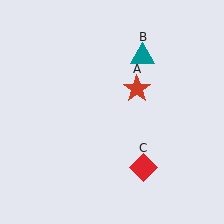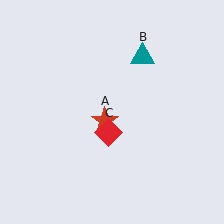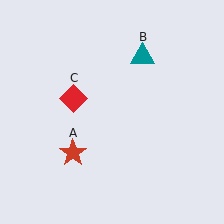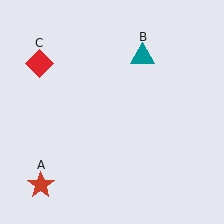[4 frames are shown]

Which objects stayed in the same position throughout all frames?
Teal triangle (object B) remained stationary.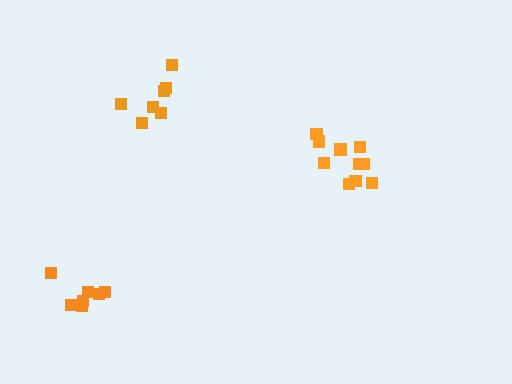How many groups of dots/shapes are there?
There are 3 groups.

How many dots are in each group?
Group 1: 7 dots, Group 2: 10 dots, Group 3: 7 dots (24 total).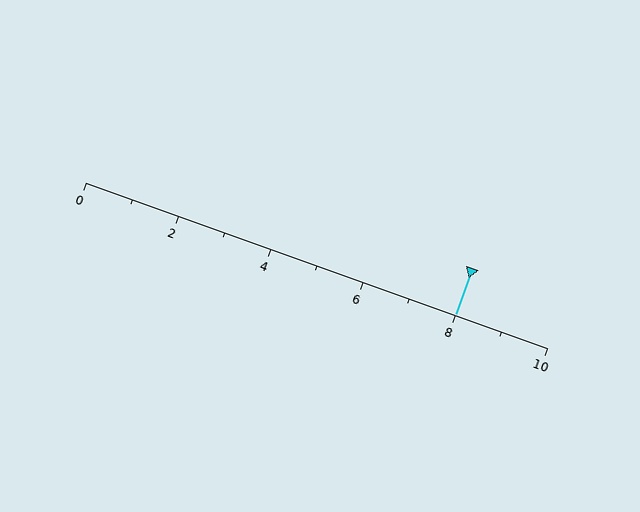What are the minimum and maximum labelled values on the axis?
The axis runs from 0 to 10.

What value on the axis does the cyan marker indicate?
The marker indicates approximately 8.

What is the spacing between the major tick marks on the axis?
The major ticks are spaced 2 apart.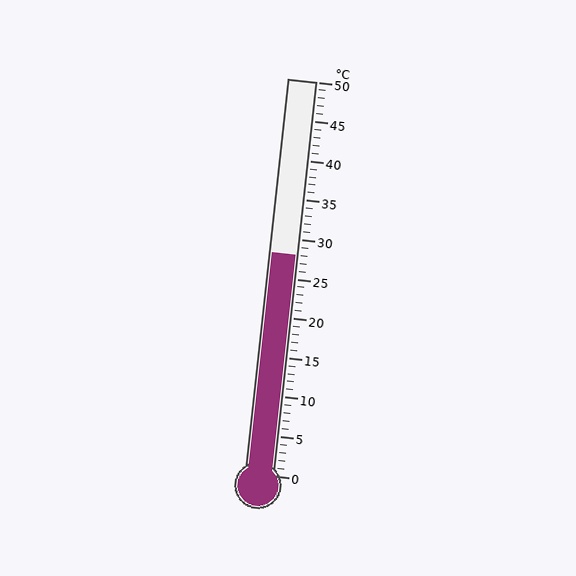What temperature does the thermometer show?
The thermometer shows approximately 28°C.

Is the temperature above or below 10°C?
The temperature is above 10°C.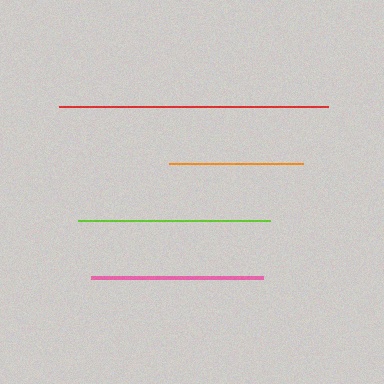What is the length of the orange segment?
The orange segment is approximately 134 pixels long.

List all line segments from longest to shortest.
From longest to shortest: red, lime, pink, orange.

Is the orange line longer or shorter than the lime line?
The lime line is longer than the orange line.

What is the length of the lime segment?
The lime segment is approximately 192 pixels long.